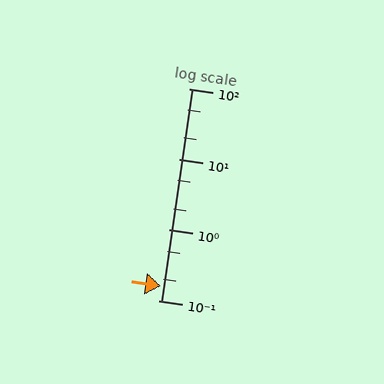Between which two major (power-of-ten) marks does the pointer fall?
The pointer is between 0.1 and 1.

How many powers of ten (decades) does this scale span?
The scale spans 3 decades, from 0.1 to 100.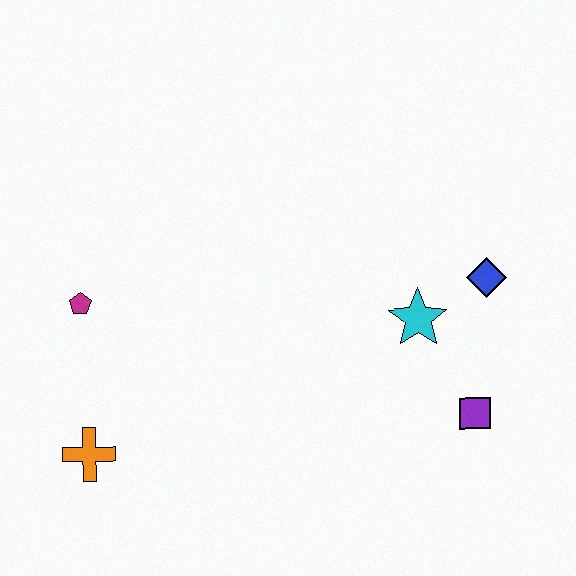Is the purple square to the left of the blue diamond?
Yes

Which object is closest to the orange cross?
The magenta pentagon is closest to the orange cross.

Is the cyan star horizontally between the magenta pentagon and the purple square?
Yes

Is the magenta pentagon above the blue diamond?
No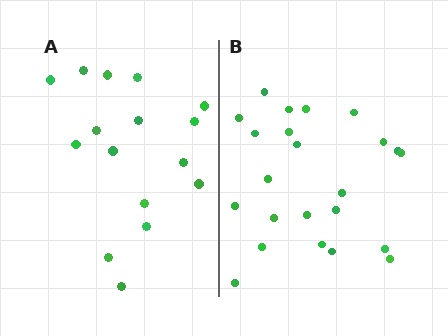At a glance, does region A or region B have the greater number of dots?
Region B (the right region) has more dots.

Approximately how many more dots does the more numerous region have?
Region B has roughly 8 or so more dots than region A.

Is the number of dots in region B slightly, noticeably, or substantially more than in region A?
Region B has noticeably more, but not dramatically so. The ratio is roughly 1.4 to 1.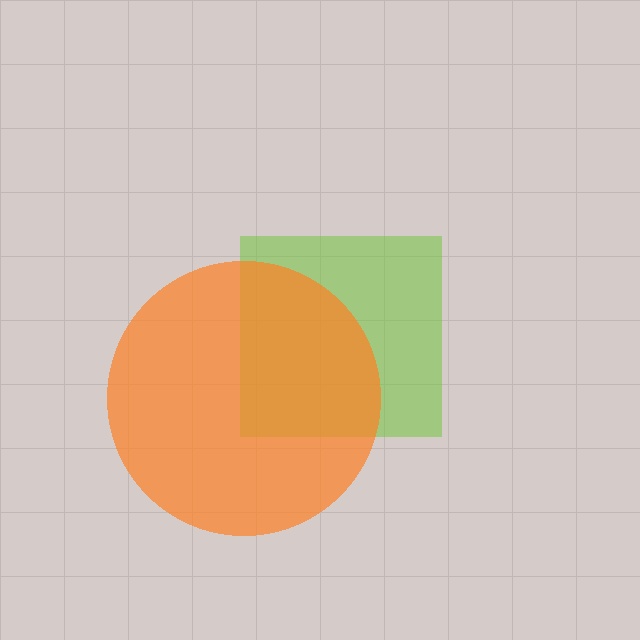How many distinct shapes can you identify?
There are 2 distinct shapes: a lime square, an orange circle.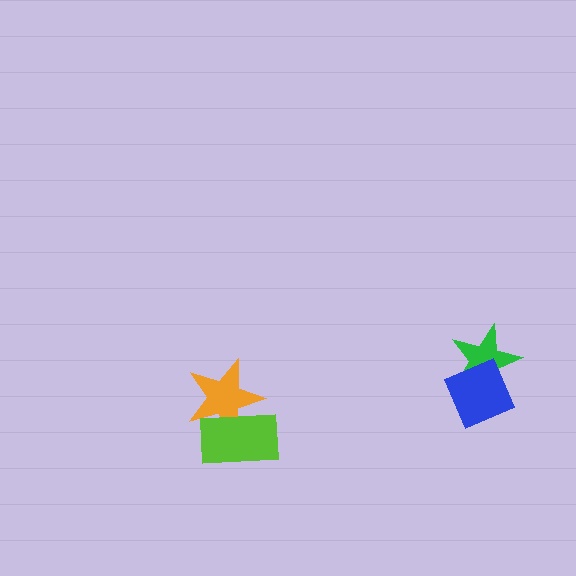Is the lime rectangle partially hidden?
No, no other shape covers it.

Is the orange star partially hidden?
Yes, it is partially covered by another shape.